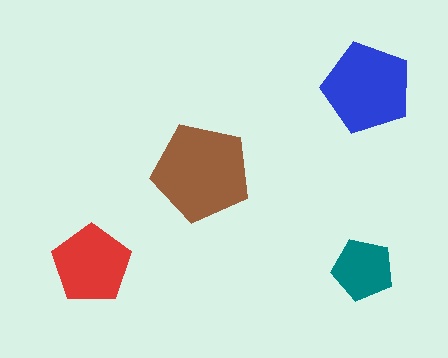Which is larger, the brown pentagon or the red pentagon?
The brown one.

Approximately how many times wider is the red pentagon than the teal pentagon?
About 1.5 times wider.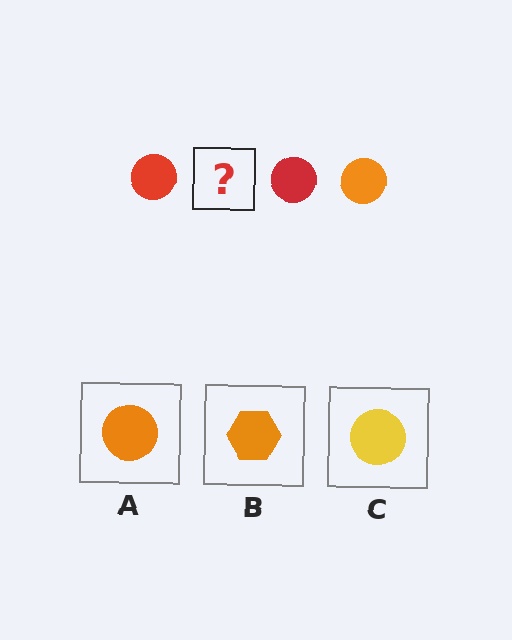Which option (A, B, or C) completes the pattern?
A.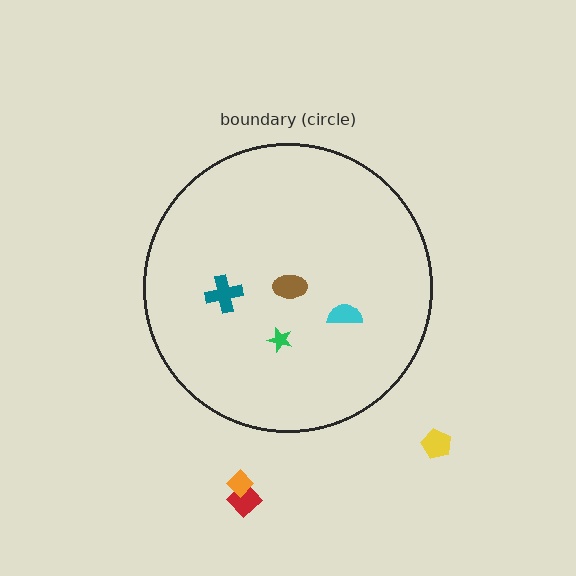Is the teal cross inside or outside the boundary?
Inside.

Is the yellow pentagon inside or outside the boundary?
Outside.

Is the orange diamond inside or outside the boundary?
Outside.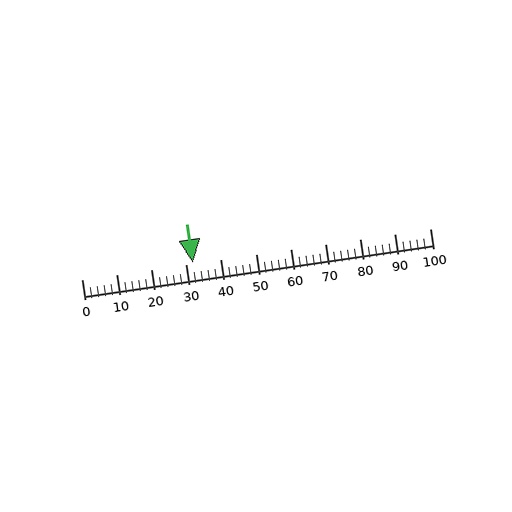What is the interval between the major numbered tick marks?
The major tick marks are spaced 10 units apart.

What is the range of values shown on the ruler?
The ruler shows values from 0 to 100.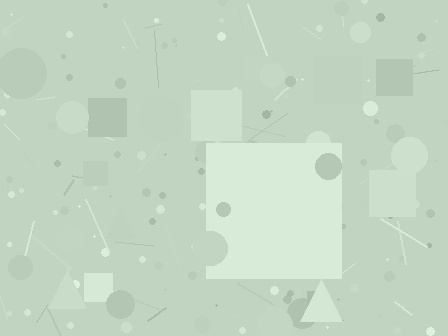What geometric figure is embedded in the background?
A square is embedded in the background.